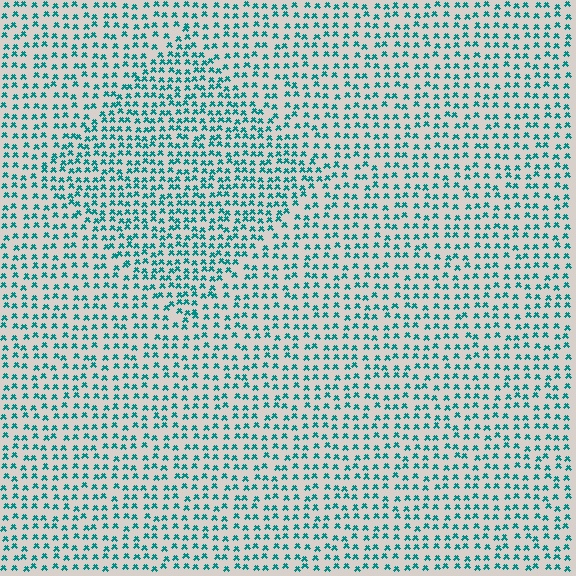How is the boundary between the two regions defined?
The boundary is defined by a change in element density (approximately 1.5x ratio). All elements are the same color, size, and shape.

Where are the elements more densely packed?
The elements are more densely packed inside the diamond boundary.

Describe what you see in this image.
The image contains small teal elements arranged at two different densities. A diamond-shaped region is visible where the elements are more densely packed than the surrounding area.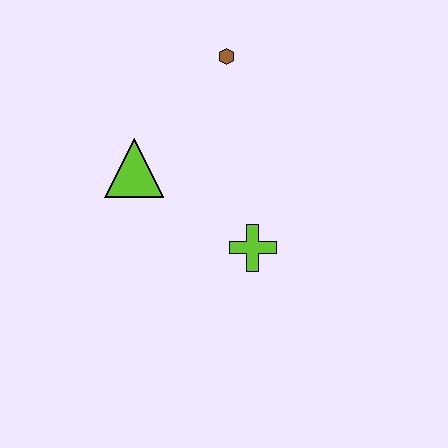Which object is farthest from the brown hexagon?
The lime cross is farthest from the brown hexagon.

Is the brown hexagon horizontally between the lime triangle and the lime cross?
Yes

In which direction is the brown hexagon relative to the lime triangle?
The brown hexagon is above the lime triangle.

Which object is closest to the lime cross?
The lime triangle is closest to the lime cross.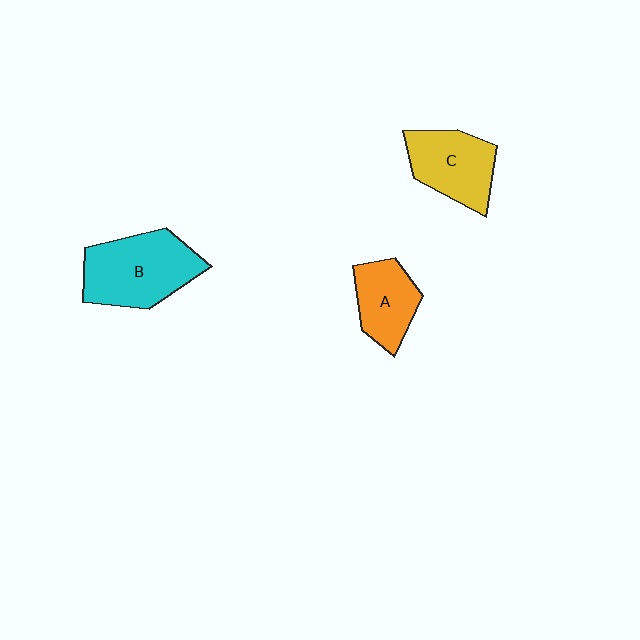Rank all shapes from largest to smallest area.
From largest to smallest: B (cyan), C (yellow), A (orange).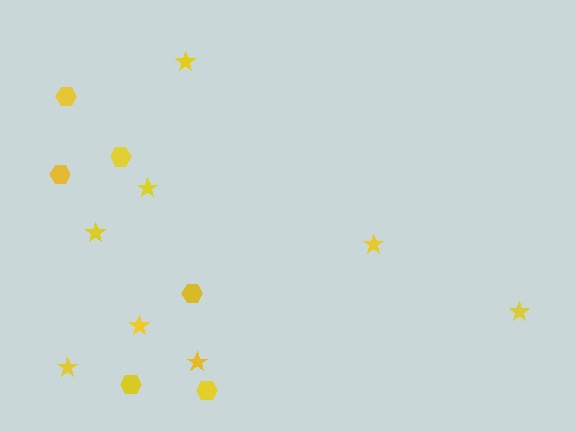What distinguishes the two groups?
There are 2 groups: one group of stars (8) and one group of hexagons (6).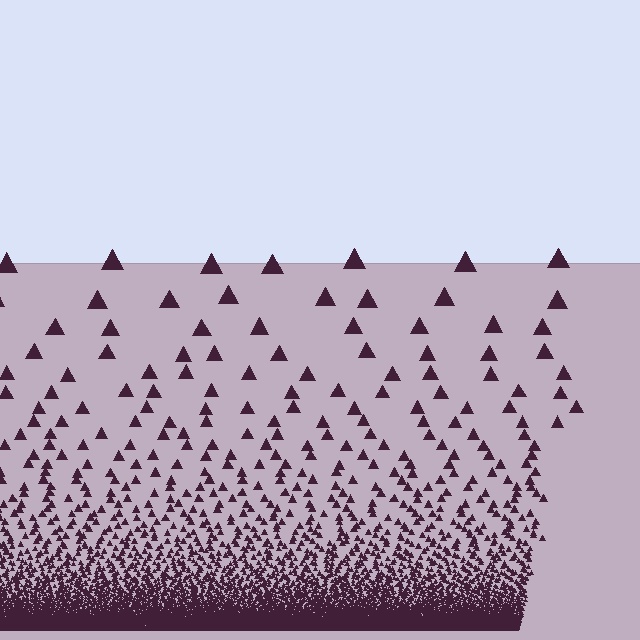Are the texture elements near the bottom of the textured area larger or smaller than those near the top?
Smaller. The gradient is inverted — elements near the bottom are smaller and denser.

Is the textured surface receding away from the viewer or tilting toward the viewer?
The surface appears to tilt toward the viewer. Texture elements get larger and sparser toward the top.